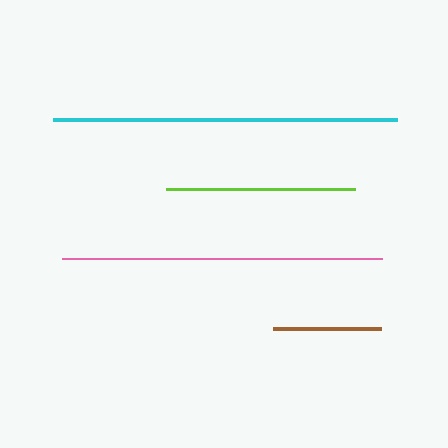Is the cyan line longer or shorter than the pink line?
The cyan line is longer than the pink line.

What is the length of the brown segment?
The brown segment is approximately 108 pixels long.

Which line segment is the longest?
The cyan line is the longest at approximately 344 pixels.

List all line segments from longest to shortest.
From longest to shortest: cyan, pink, lime, brown.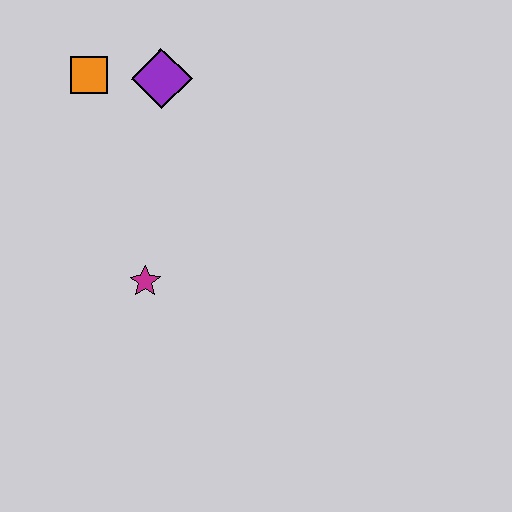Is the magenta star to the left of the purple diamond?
Yes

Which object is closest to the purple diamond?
The orange square is closest to the purple diamond.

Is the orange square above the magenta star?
Yes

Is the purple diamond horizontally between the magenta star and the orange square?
No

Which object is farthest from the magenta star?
The orange square is farthest from the magenta star.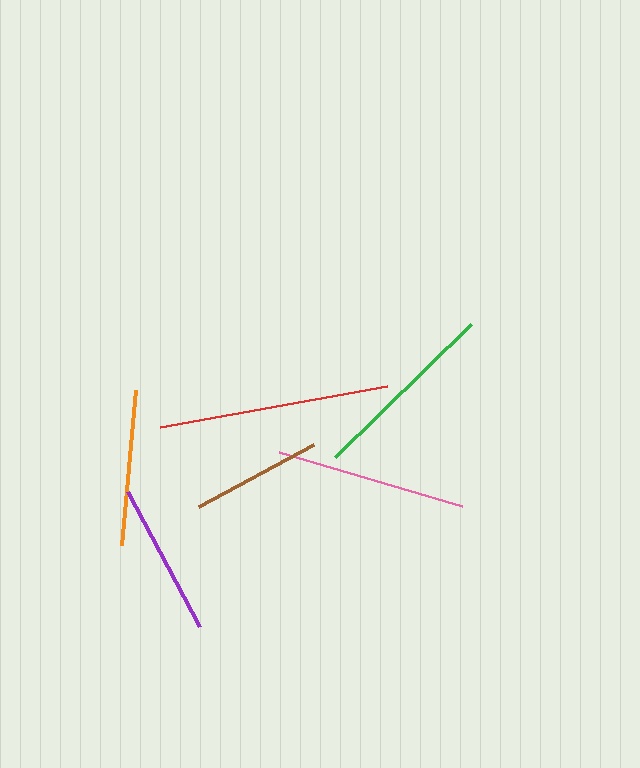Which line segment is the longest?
The red line is the longest at approximately 231 pixels.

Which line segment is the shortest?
The brown line is the shortest at approximately 130 pixels.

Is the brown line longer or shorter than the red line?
The red line is longer than the brown line.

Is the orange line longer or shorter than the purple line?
The orange line is longer than the purple line.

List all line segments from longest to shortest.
From longest to shortest: red, pink, green, orange, purple, brown.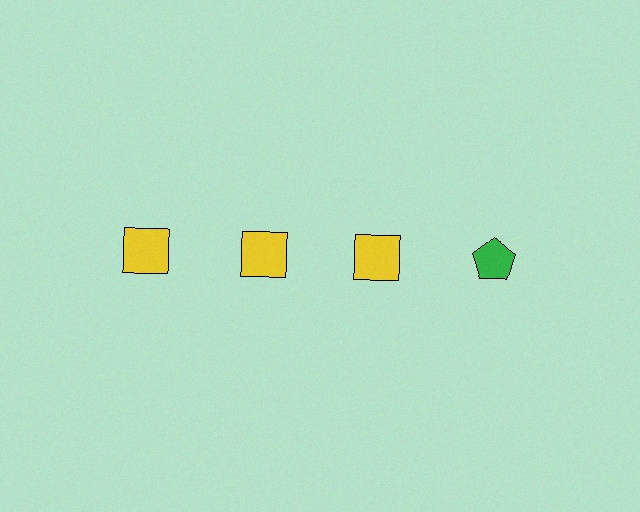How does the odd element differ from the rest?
It differs in both color (green instead of yellow) and shape (pentagon instead of square).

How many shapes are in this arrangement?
There are 4 shapes arranged in a grid pattern.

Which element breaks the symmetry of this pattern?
The green pentagon in the top row, second from right column breaks the symmetry. All other shapes are yellow squares.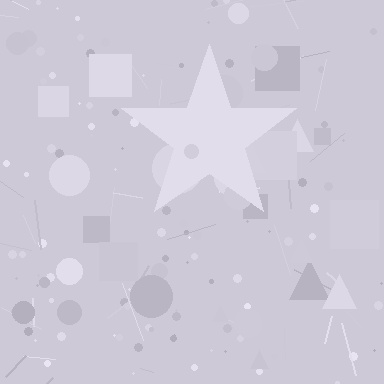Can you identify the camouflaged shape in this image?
The camouflaged shape is a star.